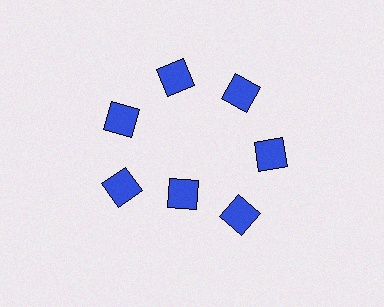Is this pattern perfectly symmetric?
No. The 7 blue diamonds are arranged in a ring, but one element near the 6 o'clock position is pulled inward toward the center, breaking the 7-fold rotational symmetry.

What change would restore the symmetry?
The symmetry would be restored by moving it outward, back onto the ring so that all 7 diamonds sit at equal angles and equal distance from the center.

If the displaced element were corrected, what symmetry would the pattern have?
It would have 7-fold rotational symmetry — the pattern would map onto itself every 51 degrees.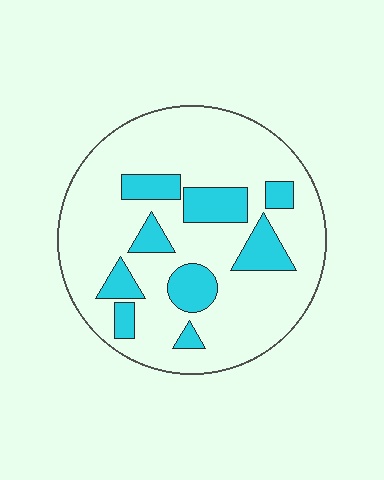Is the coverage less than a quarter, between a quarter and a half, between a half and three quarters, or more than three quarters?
Less than a quarter.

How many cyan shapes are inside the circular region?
9.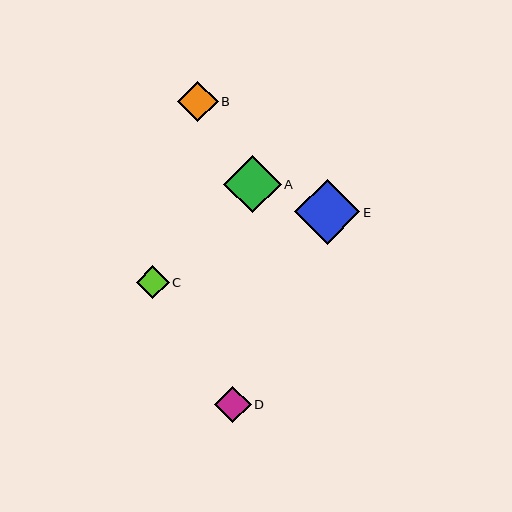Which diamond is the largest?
Diamond E is the largest with a size of approximately 66 pixels.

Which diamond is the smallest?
Diamond C is the smallest with a size of approximately 33 pixels.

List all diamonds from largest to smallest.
From largest to smallest: E, A, B, D, C.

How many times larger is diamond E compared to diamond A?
Diamond E is approximately 1.1 times the size of diamond A.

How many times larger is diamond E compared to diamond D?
Diamond E is approximately 1.8 times the size of diamond D.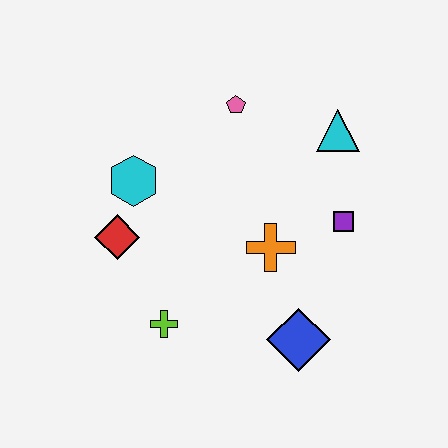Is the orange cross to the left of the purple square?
Yes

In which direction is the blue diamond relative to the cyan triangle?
The blue diamond is below the cyan triangle.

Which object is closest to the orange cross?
The purple square is closest to the orange cross.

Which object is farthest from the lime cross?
The cyan triangle is farthest from the lime cross.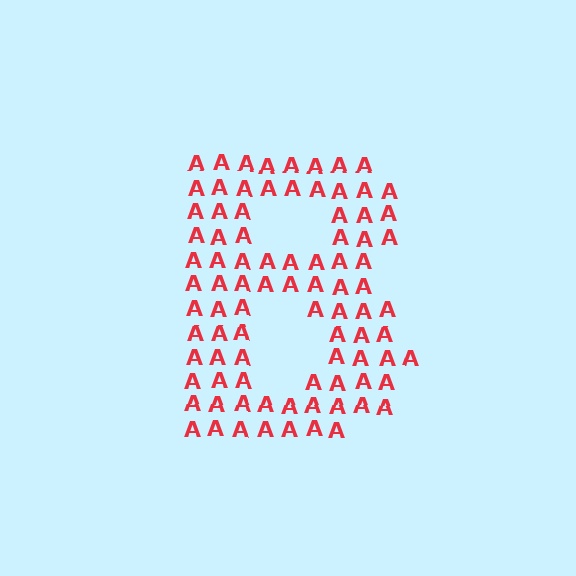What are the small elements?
The small elements are letter A's.